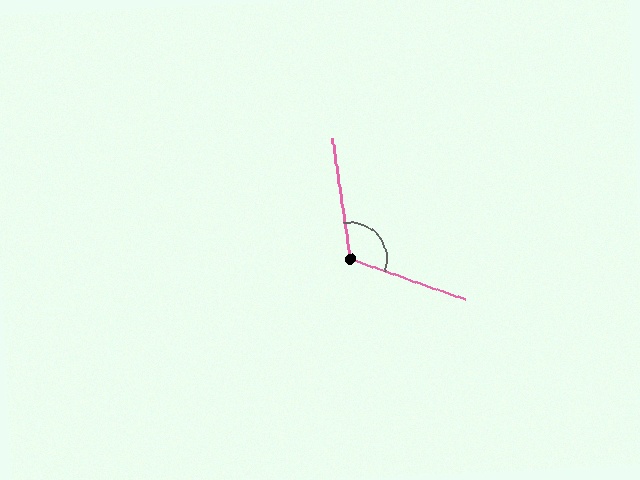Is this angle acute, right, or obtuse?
It is obtuse.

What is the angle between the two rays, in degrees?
Approximately 118 degrees.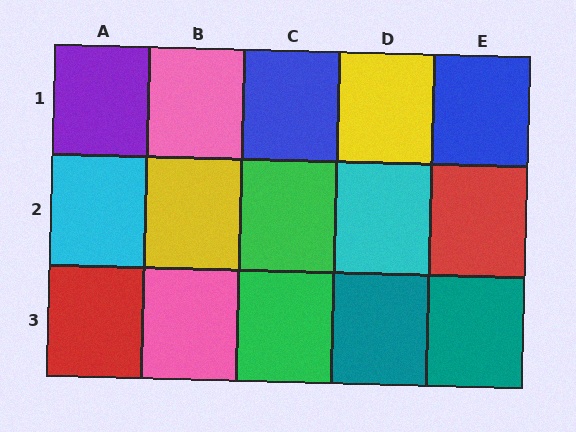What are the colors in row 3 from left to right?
Red, pink, green, teal, teal.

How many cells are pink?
2 cells are pink.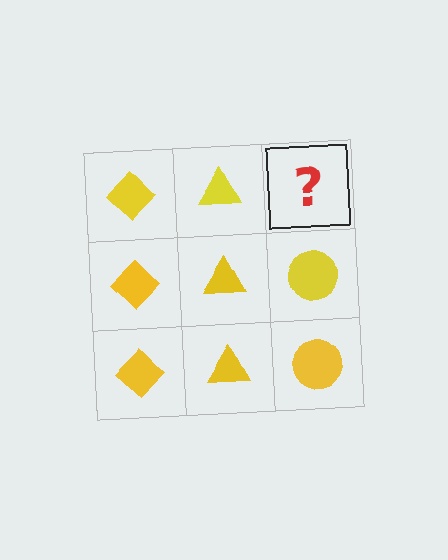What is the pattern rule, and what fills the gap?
The rule is that each column has a consistent shape. The gap should be filled with a yellow circle.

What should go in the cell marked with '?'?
The missing cell should contain a yellow circle.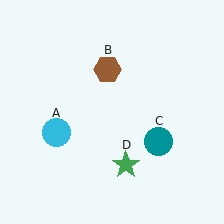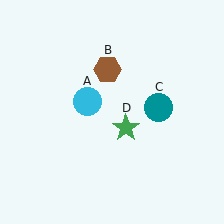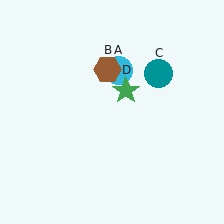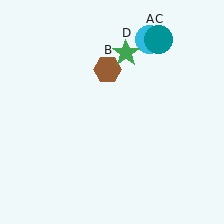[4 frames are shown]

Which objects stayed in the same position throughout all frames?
Brown hexagon (object B) remained stationary.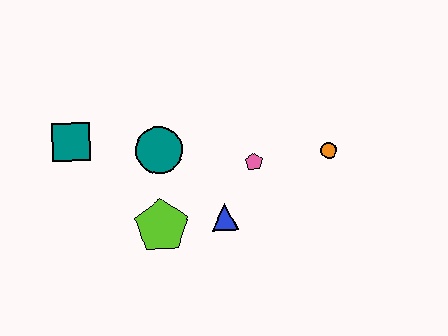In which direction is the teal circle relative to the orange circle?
The teal circle is to the left of the orange circle.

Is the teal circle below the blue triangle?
No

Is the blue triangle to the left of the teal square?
No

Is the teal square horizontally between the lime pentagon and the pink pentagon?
No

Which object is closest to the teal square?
The teal circle is closest to the teal square.